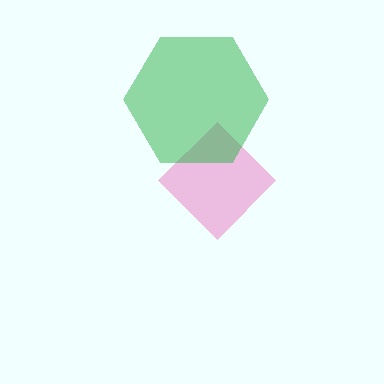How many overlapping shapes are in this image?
There are 2 overlapping shapes in the image.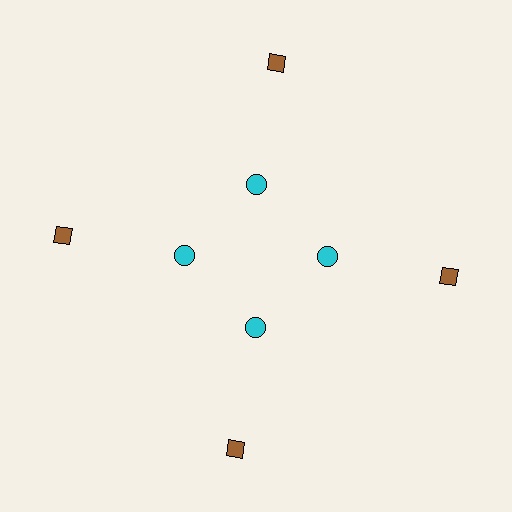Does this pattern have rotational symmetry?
Yes, this pattern has 4-fold rotational symmetry. It looks the same after rotating 90 degrees around the center.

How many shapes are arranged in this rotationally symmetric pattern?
There are 8 shapes, arranged in 4 groups of 2.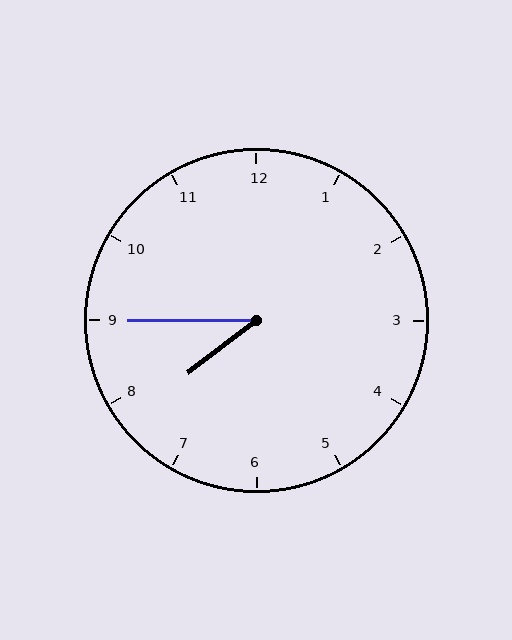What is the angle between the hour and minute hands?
Approximately 38 degrees.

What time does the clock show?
7:45.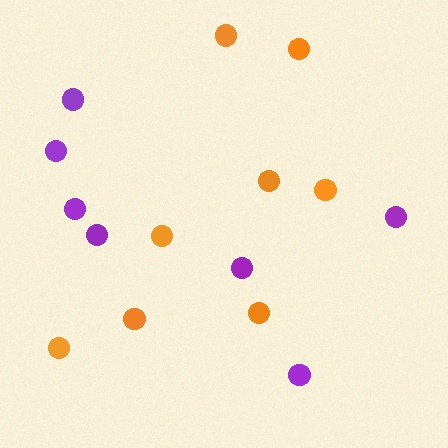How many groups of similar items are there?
There are 2 groups: one group of orange circles (8) and one group of purple circles (7).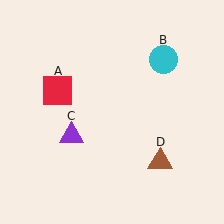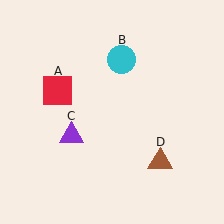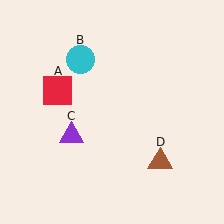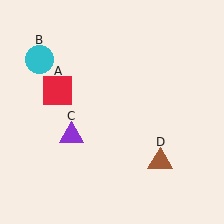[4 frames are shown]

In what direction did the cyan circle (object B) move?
The cyan circle (object B) moved left.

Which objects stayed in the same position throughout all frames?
Red square (object A) and purple triangle (object C) and brown triangle (object D) remained stationary.